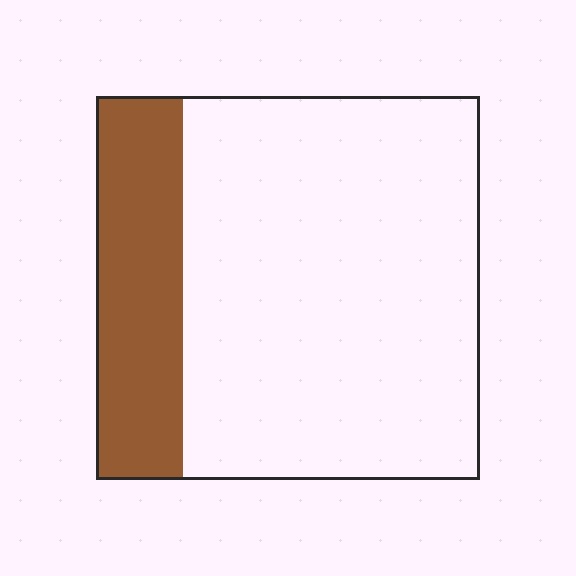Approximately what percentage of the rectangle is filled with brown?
Approximately 25%.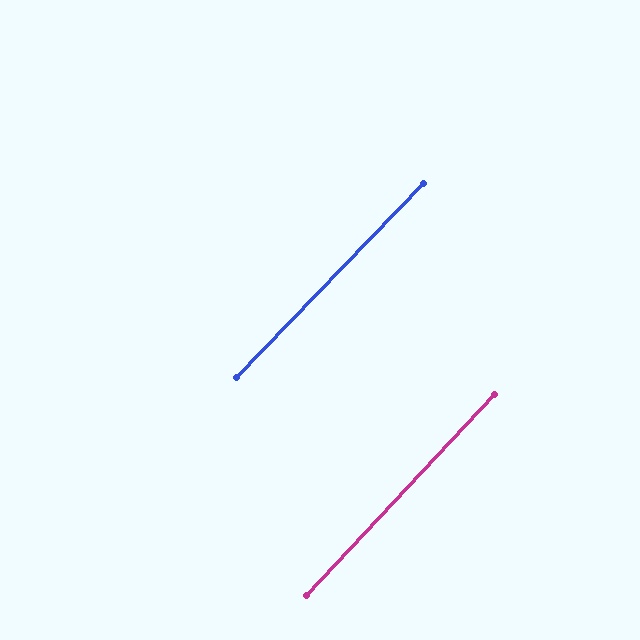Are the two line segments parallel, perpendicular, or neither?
Parallel — their directions differ by only 0.9°.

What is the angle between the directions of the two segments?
Approximately 1 degree.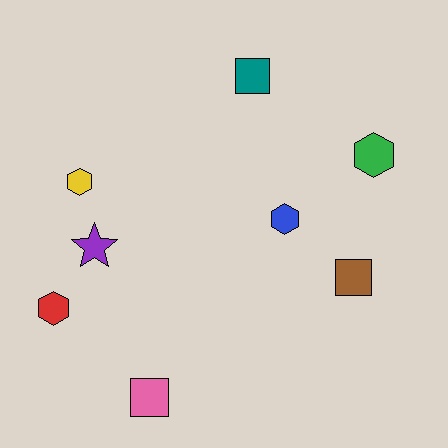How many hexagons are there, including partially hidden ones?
There are 4 hexagons.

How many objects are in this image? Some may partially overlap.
There are 8 objects.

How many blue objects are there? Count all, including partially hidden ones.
There is 1 blue object.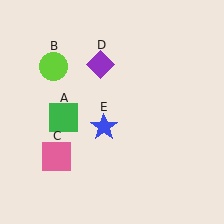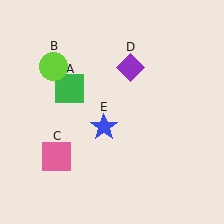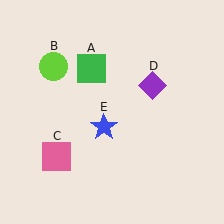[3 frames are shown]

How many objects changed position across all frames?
2 objects changed position: green square (object A), purple diamond (object D).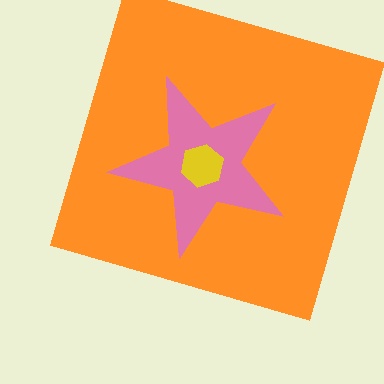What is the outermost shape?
The orange square.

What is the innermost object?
The yellow hexagon.